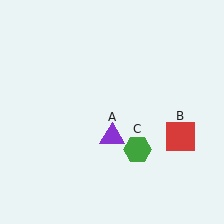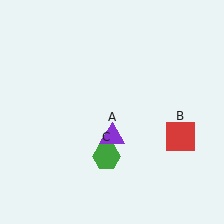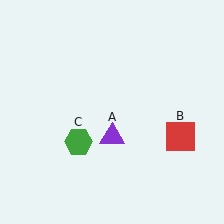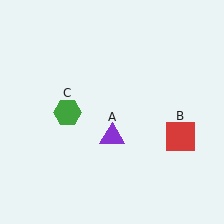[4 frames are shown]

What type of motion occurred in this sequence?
The green hexagon (object C) rotated clockwise around the center of the scene.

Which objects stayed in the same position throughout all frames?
Purple triangle (object A) and red square (object B) remained stationary.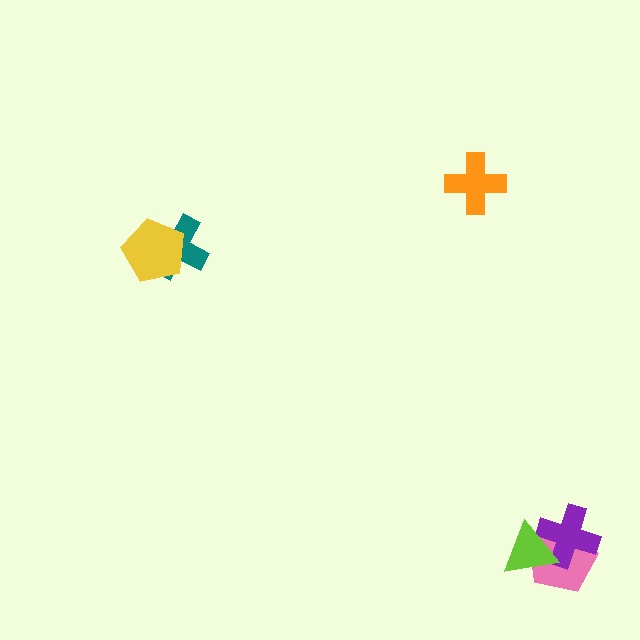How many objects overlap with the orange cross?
0 objects overlap with the orange cross.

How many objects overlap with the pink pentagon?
2 objects overlap with the pink pentagon.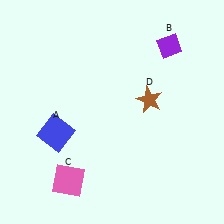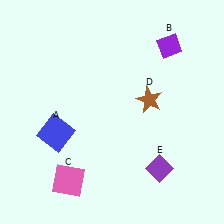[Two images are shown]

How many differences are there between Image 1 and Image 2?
There is 1 difference between the two images.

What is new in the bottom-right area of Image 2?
A purple diamond (E) was added in the bottom-right area of Image 2.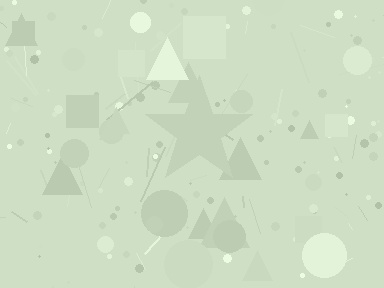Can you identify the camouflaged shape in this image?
The camouflaged shape is a star.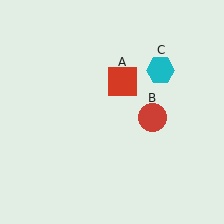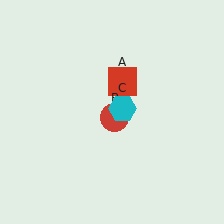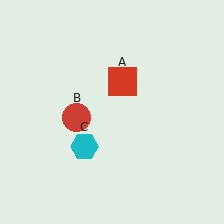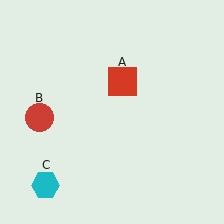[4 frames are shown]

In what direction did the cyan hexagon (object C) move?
The cyan hexagon (object C) moved down and to the left.